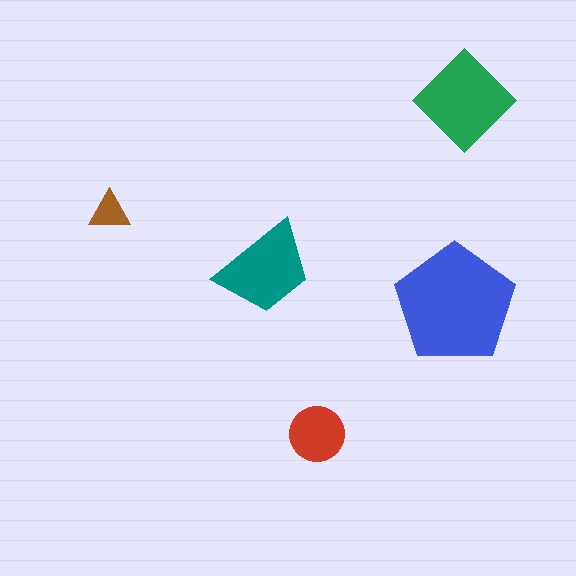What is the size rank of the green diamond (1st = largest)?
2nd.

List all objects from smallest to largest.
The brown triangle, the red circle, the teal trapezoid, the green diamond, the blue pentagon.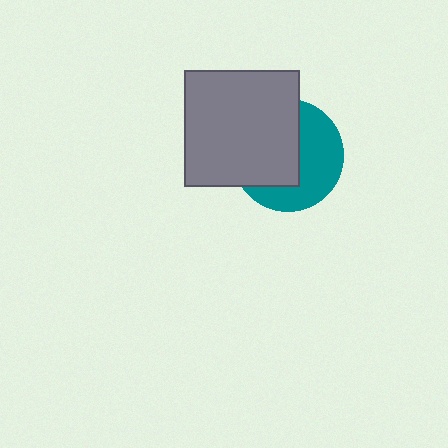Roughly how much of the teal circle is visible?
About half of it is visible (roughly 48%).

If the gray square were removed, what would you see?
You would see the complete teal circle.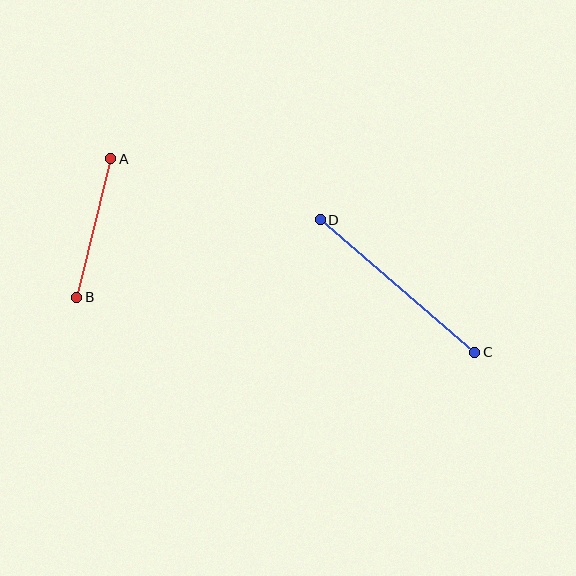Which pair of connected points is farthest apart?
Points C and D are farthest apart.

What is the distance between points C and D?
The distance is approximately 203 pixels.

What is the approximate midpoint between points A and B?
The midpoint is at approximately (94, 228) pixels.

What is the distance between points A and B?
The distance is approximately 142 pixels.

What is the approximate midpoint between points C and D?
The midpoint is at approximately (397, 286) pixels.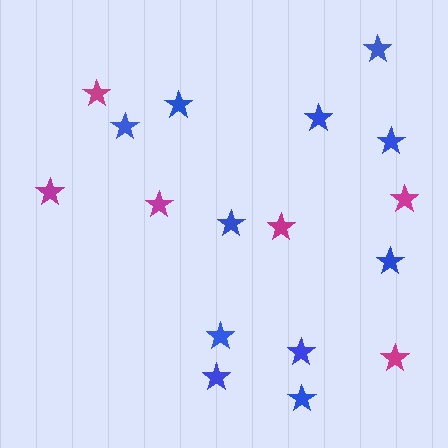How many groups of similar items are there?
There are 2 groups: one group of magenta stars (6) and one group of blue stars (11).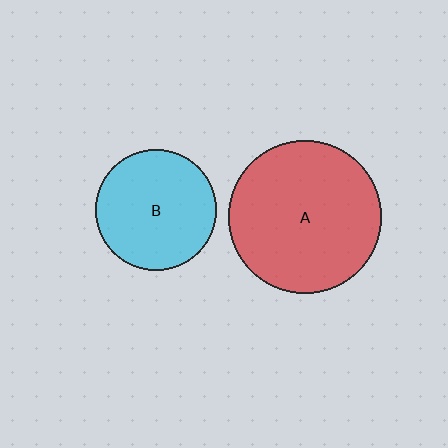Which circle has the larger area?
Circle A (red).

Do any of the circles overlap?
No, none of the circles overlap.